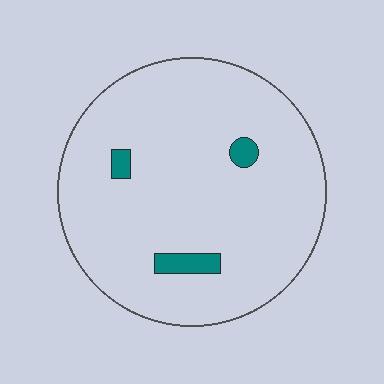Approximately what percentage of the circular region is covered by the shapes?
Approximately 5%.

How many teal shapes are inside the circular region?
3.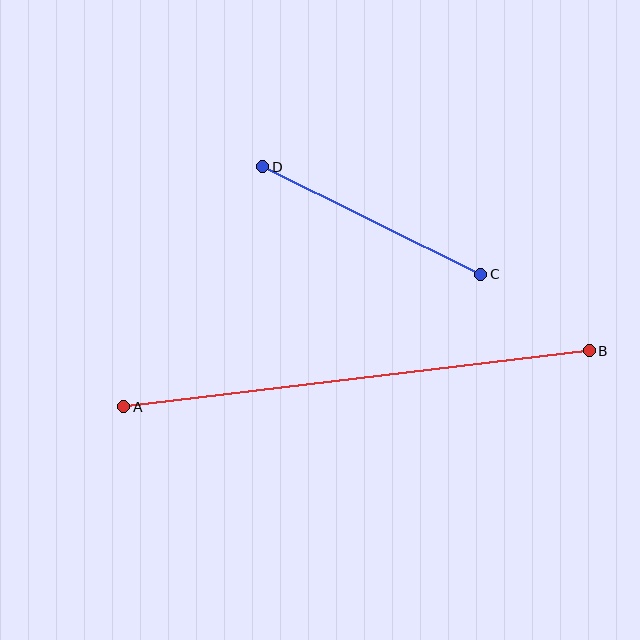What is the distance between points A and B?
The distance is approximately 469 pixels.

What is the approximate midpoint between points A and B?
The midpoint is at approximately (356, 379) pixels.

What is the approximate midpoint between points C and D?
The midpoint is at approximately (372, 221) pixels.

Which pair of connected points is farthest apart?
Points A and B are farthest apart.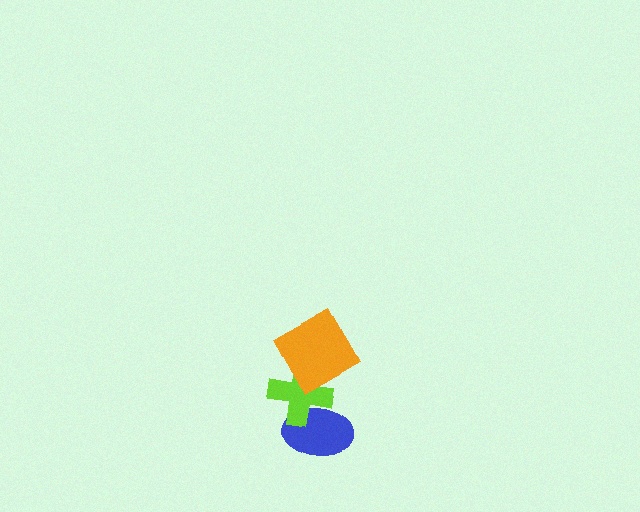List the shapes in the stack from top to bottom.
From top to bottom: the orange square, the lime cross, the blue ellipse.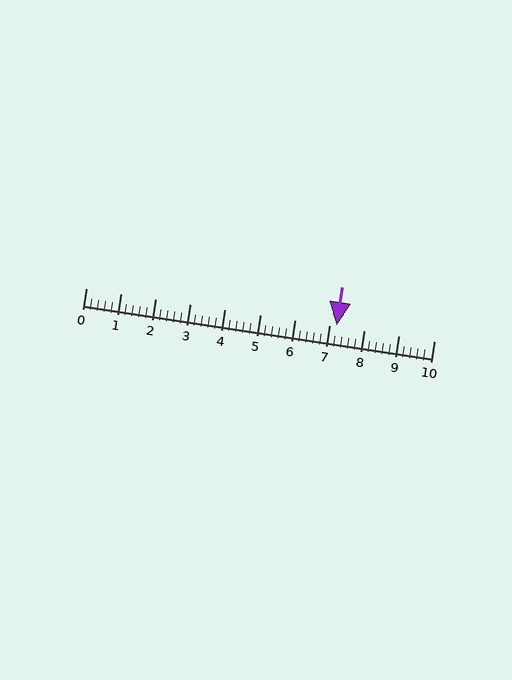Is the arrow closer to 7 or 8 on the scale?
The arrow is closer to 7.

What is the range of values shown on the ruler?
The ruler shows values from 0 to 10.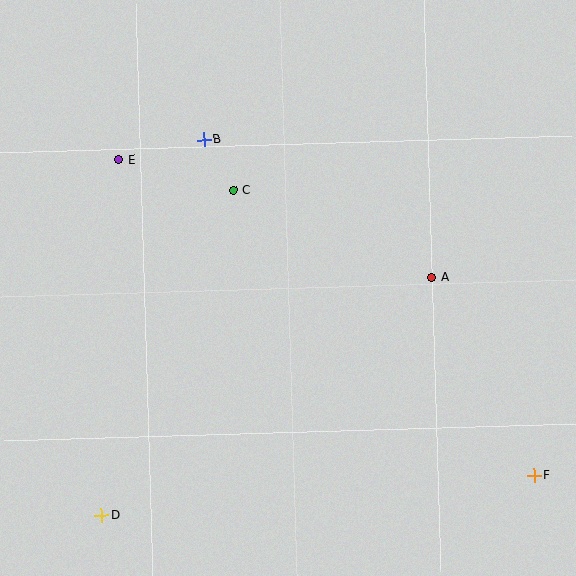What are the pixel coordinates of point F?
Point F is at (534, 475).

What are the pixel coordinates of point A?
Point A is at (432, 277).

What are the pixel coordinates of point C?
Point C is at (233, 190).